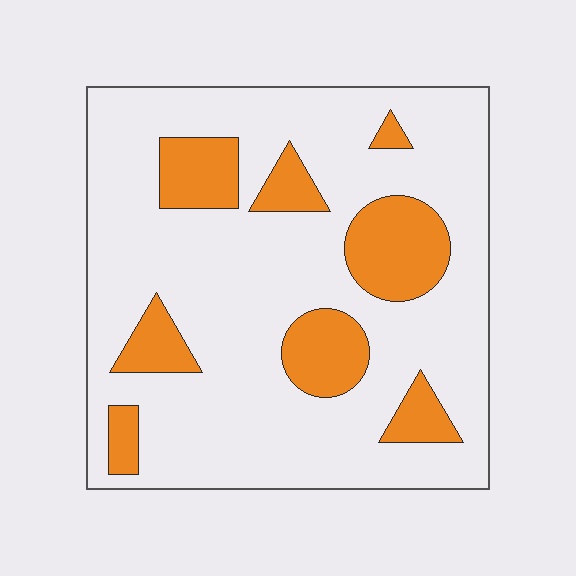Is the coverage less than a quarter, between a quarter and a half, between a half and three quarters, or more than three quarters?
Less than a quarter.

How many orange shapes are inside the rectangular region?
8.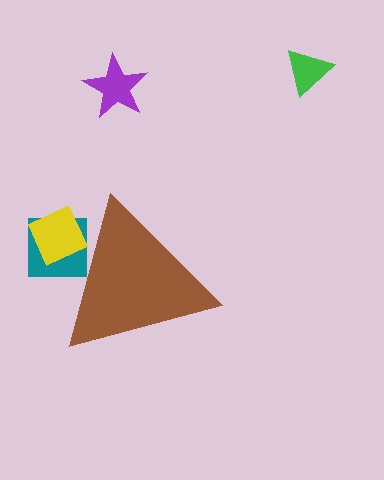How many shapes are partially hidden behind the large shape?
2 shapes are partially hidden.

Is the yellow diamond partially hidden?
Yes, the yellow diamond is partially hidden behind the brown triangle.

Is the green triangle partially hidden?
No, the green triangle is fully visible.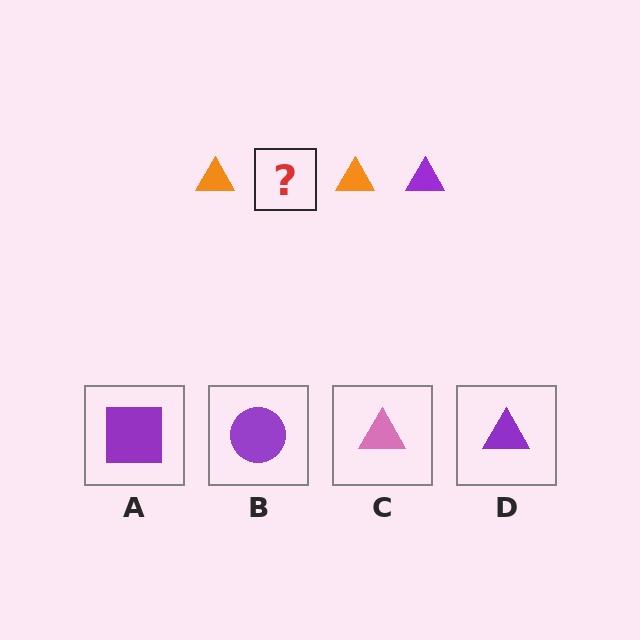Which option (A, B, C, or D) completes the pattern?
D.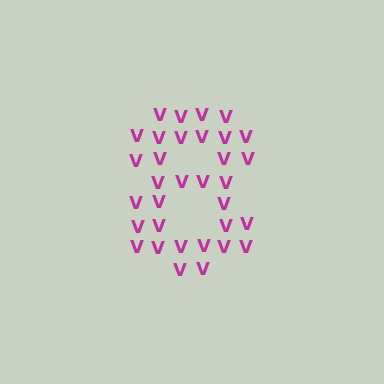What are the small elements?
The small elements are letter V's.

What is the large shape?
The large shape is the digit 8.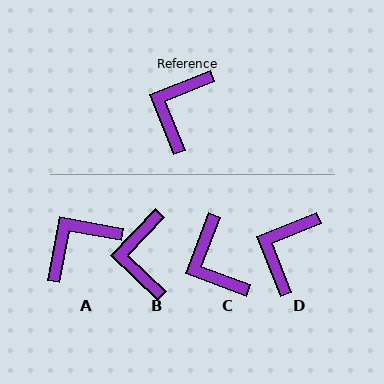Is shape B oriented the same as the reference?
No, it is off by about 25 degrees.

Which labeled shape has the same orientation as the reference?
D.